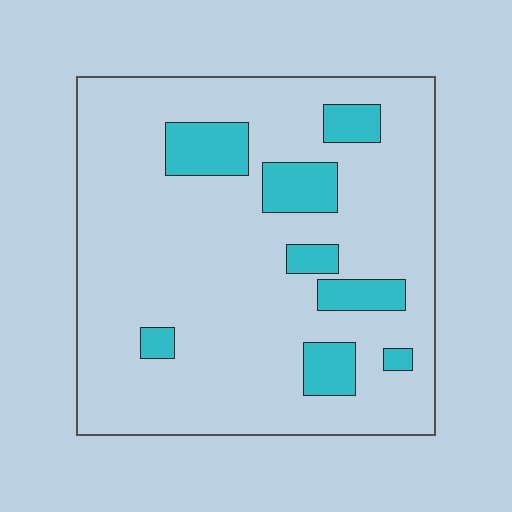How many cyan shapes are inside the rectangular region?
8.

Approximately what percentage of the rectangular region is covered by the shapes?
Approximately 15%.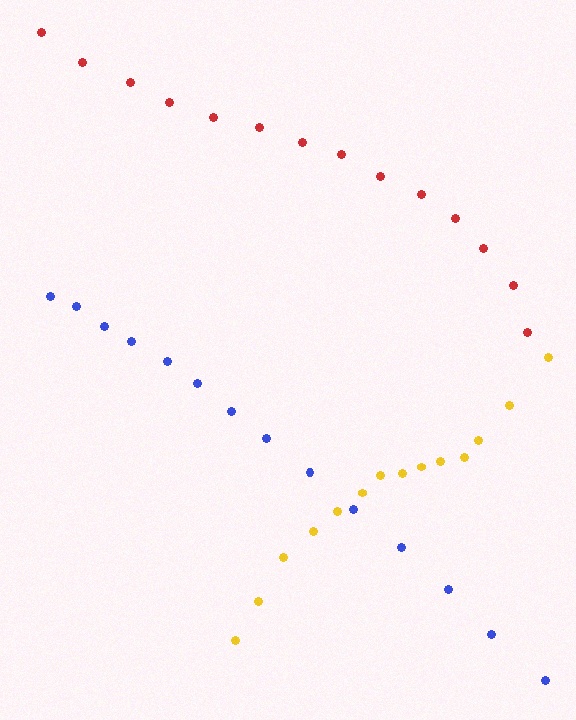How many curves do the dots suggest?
There are 3 distinct paths.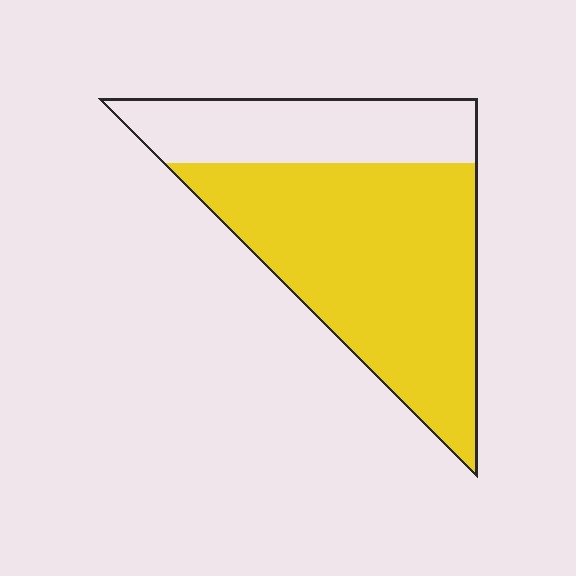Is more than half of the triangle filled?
Yes.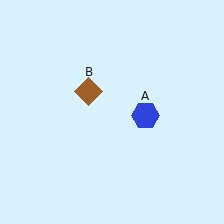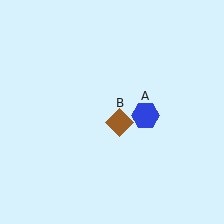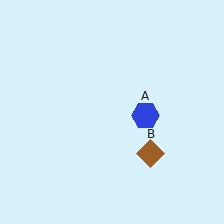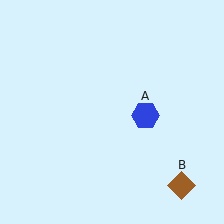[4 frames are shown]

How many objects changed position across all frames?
1 object changed position: brown diamond (object B).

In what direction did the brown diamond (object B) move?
The brown diamond (object B) moved down and to the right.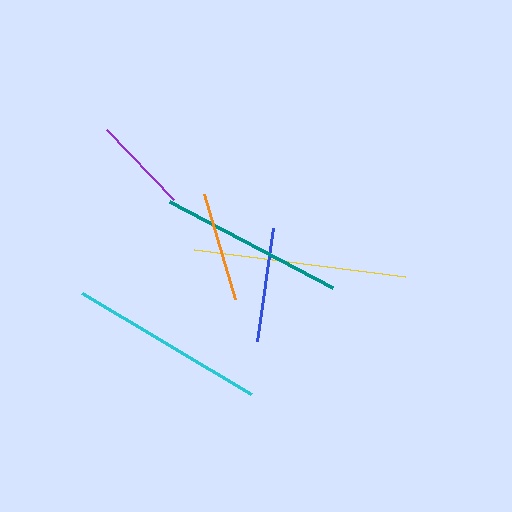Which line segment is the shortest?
The purple line is the shortest at approximately 97 pixels.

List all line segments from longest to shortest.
From longest to shortest: yellow, cyan, teal, blue, orange, purple.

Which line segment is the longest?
The yellow line is the longest at approximately 213 pixels.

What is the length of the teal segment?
The teal segment is approximately 185 pixels long.